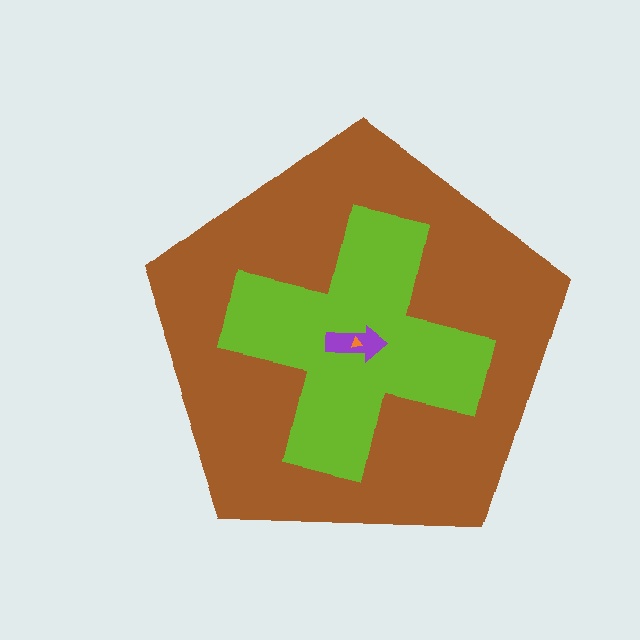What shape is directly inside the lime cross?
The purple arrow.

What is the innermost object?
The orange triangle.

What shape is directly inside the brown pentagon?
The lime cross.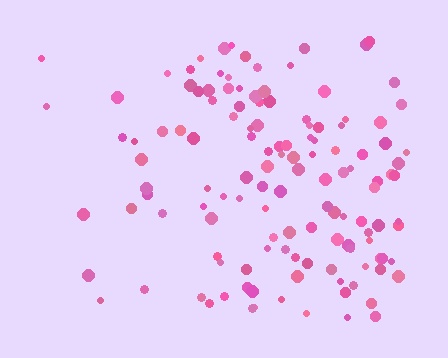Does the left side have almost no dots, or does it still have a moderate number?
Still a moderate number, just noticeably fewer than the right.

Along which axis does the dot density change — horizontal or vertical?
Horizontal.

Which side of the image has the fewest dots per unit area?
The left.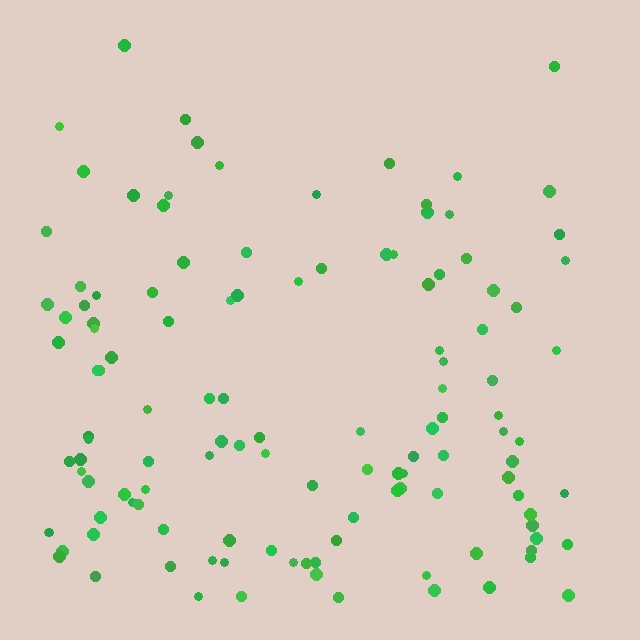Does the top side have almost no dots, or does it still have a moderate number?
Still a moderate number, just noticeably fewer than the bottom.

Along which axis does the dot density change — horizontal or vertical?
Vertical.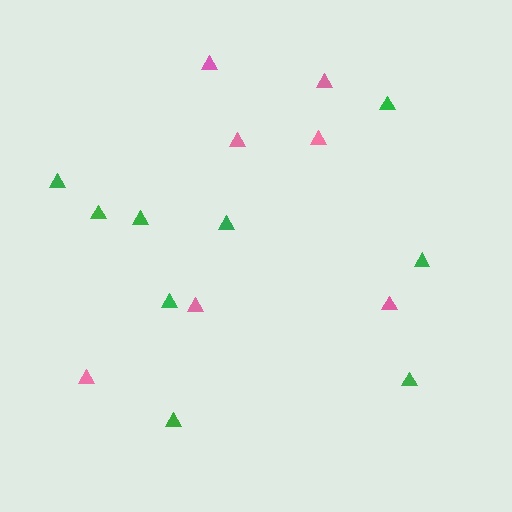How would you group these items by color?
There are 2 groups: one group of pink triangles (7) and one group of green triangles (9).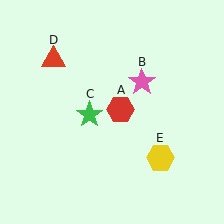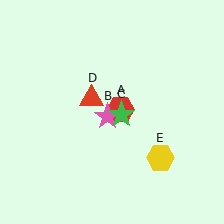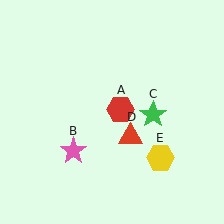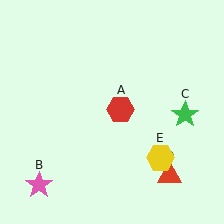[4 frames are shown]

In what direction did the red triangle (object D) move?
The red triangle (object D) moved down and to the right.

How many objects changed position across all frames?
3 objects changed position: pink star (object B), green star (object C), red triangle (object D).